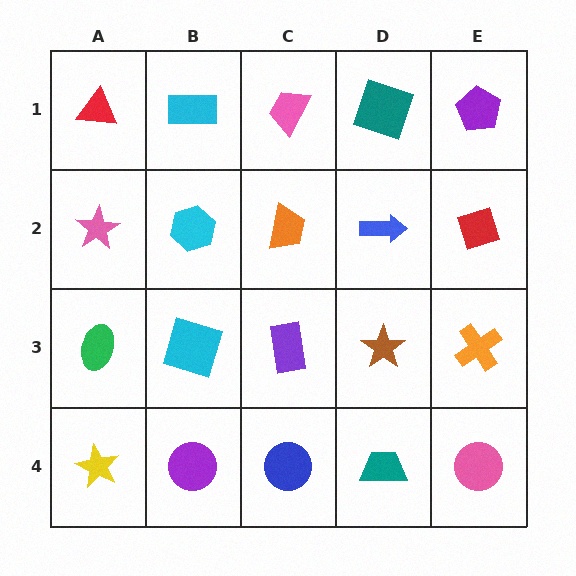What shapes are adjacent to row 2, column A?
A red triangle (row 1, column A), a green ellipse (row 3, column A), a cyan hexagon (row 2, column B).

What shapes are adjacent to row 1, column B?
A cyan hexagon (row 2, column B), a red triangle (row 1, column A), a pink trapezoid (row 1, column C).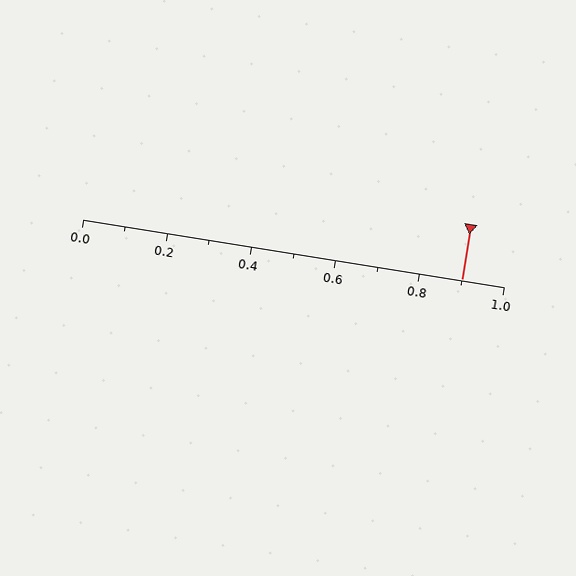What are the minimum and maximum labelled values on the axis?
The axis runs from 0.0 to 1.0.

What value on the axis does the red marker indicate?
The marker indicates approximately 0.9.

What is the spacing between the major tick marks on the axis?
The major ticks are spaced 0.2 apart.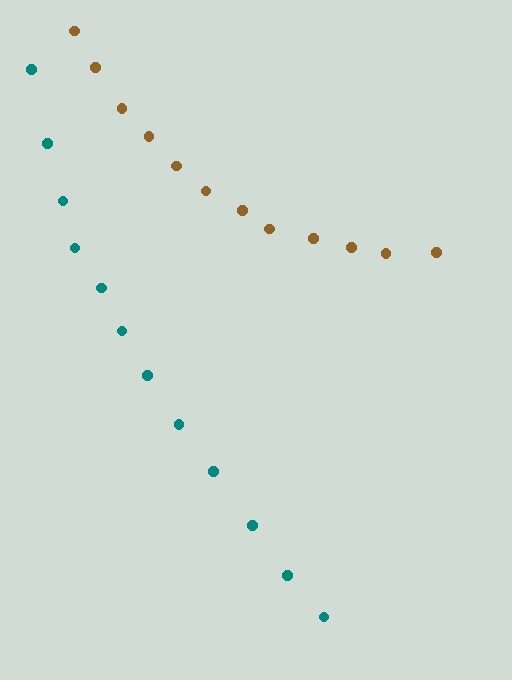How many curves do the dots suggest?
There are 2 distinct paths.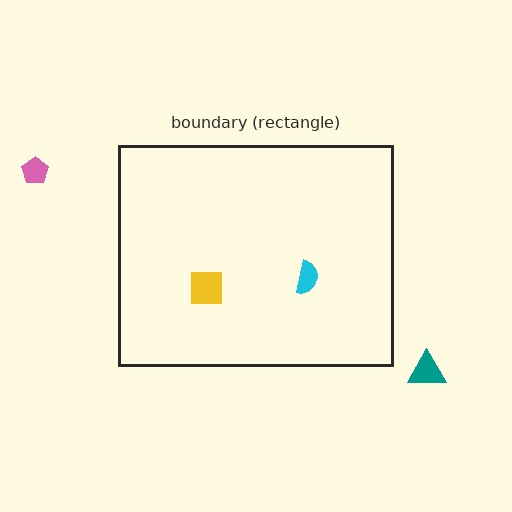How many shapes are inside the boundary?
2 inside, 2 outside.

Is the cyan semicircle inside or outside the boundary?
Inside.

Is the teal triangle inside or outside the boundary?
Outside.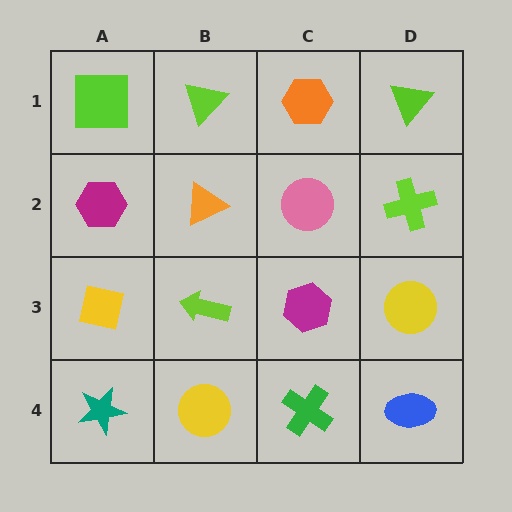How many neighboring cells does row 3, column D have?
3.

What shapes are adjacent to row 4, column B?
A lime arrow (row 3, column B), a teal star (row 4, column A), a green cross (row 4, column C).